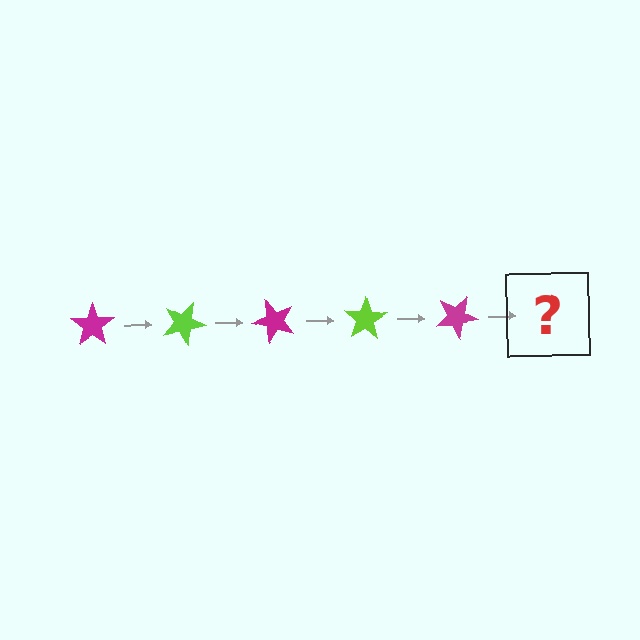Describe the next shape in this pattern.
It should be a lime star, rotated 125 degrees from the start.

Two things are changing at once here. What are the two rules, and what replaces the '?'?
The two rules are that it rotates 25 degrees each step and the color cycles through magenta and lime. The '?' should be a lime star, rotated 125 degrees from the start.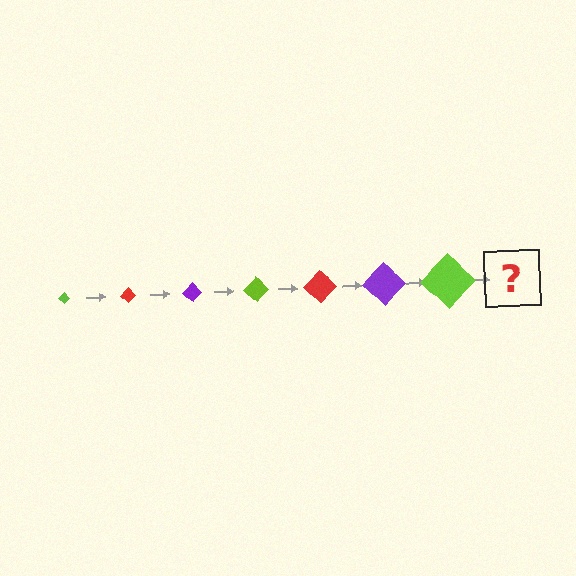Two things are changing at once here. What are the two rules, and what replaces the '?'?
The two rules are that the diamond grows larger each step and the color cycles through lime, red, and purple. The '?' should be a red diamond, larger than the previous one.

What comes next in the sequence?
The next element should be a red diamond, larger than the previous one.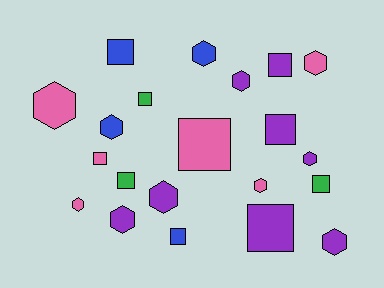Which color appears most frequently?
Purple, with 8 objects.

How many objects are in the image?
There are 21 objects.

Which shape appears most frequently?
Hexagon, with 11 objects.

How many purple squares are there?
There are 3 purple squares.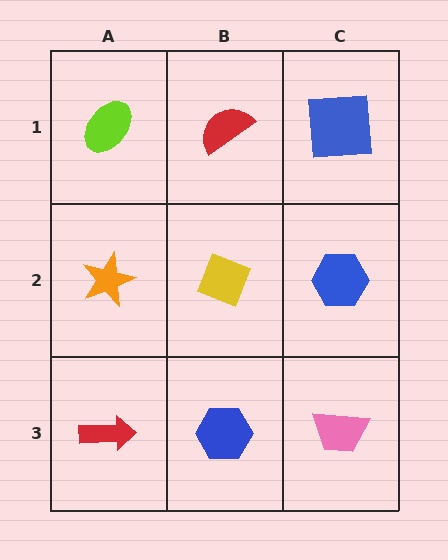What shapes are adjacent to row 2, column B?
A red semicircle (row 1, column B), a blue hexagon (row 3, column B), an orange star (row 2, column A), a blue hexagon (row 2, column C).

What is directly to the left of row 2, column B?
An orange star.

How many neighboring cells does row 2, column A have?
3.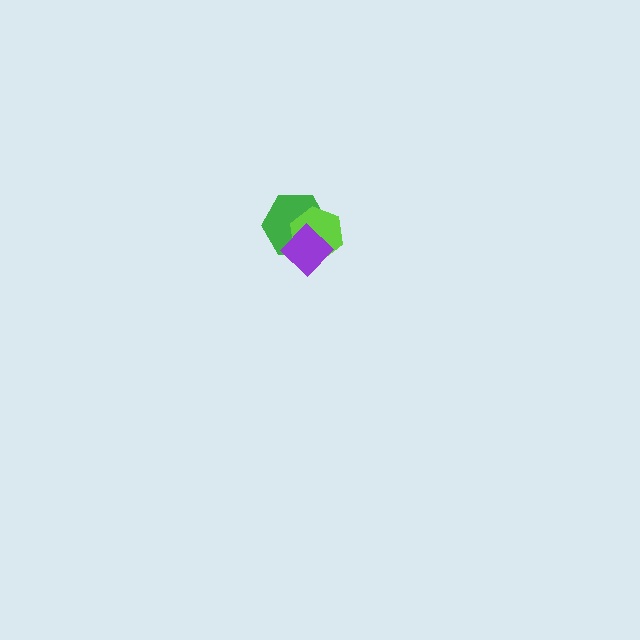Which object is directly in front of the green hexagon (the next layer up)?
The lime hexagon is directly in front of the green hexagon.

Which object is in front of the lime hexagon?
The purple diamond is in front of the lime hexagon.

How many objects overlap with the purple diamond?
2 objects overlap with the purple diamond.